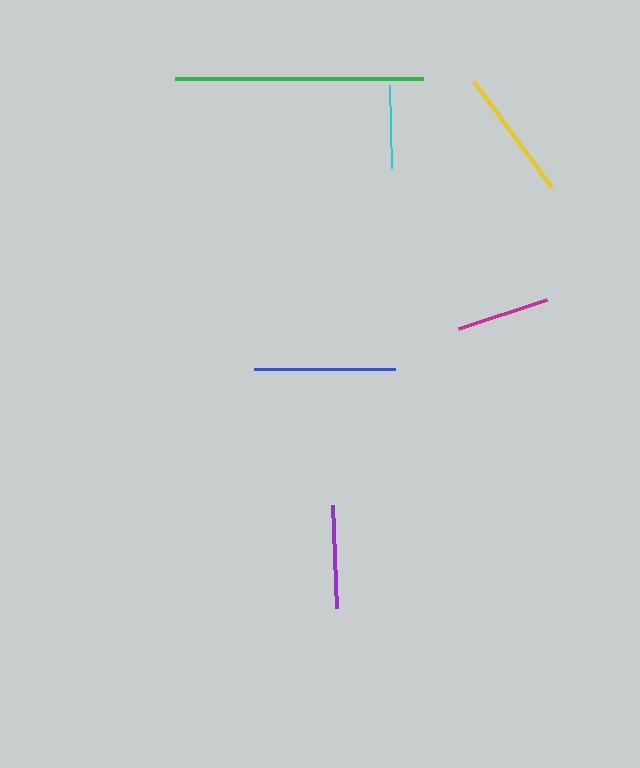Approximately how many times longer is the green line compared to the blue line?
The green line is approximately 1.8 times the length of the blue line.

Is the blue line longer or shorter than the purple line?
The blue line is longer than the purple line.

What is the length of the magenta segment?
The magenta segment is approximately 93 pixels long.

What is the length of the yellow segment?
The yellow segment is approximately 131 pixels long.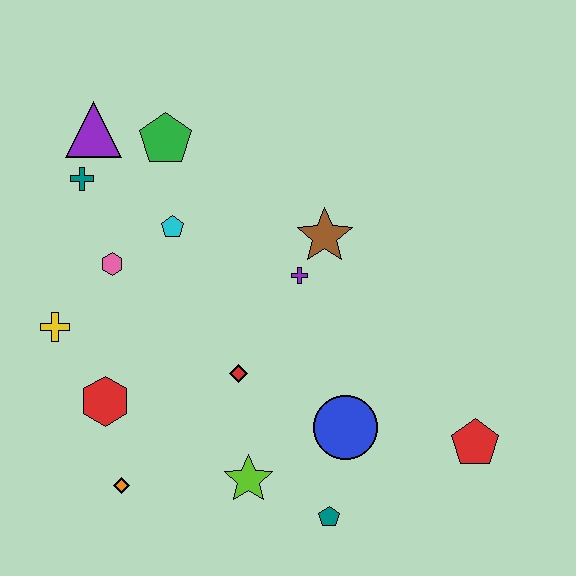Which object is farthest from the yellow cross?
The red pentagon is farthest from the yellow cross.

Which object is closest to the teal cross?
The purple triangle is closest to the teal cross.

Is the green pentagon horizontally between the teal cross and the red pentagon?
Yes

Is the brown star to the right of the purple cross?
Yes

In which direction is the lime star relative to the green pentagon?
The lime star is below the green pentagon.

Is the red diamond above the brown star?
No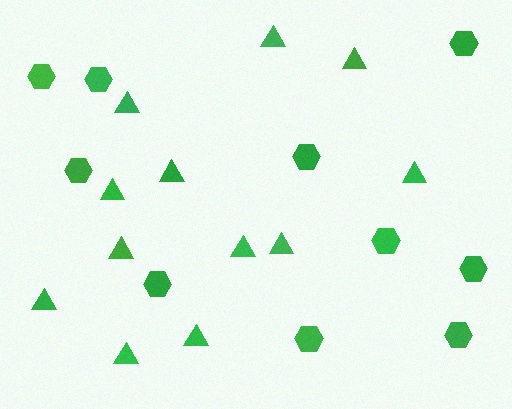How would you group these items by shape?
There are 2 groups: one group of triangles (12) and one group of hexagons (10).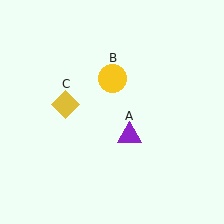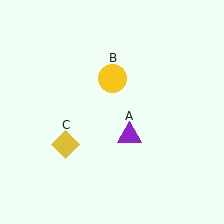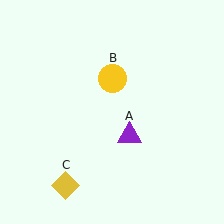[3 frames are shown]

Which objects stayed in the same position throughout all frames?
Purple triangle (object A) and yellow circle (object B) remained stationary.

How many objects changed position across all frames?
1 object changed position: yellow diamond (object C).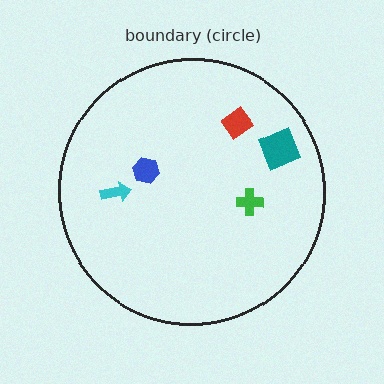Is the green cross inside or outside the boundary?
Inside.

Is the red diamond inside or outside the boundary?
Inside.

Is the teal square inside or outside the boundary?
Inside.